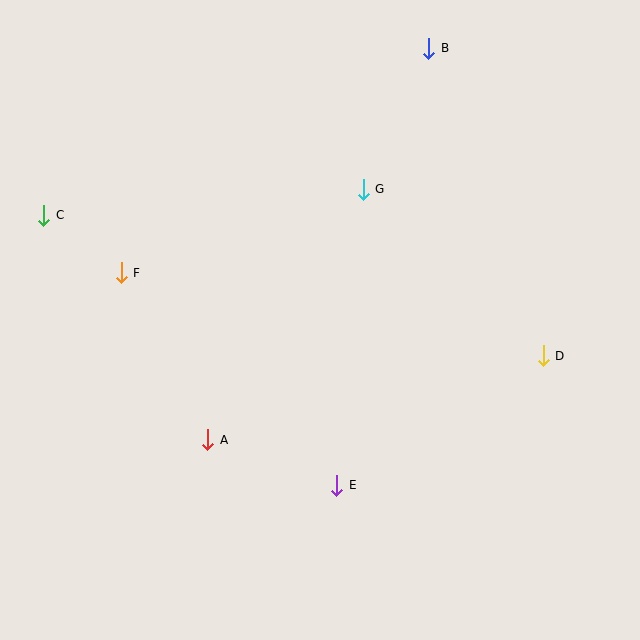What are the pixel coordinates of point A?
Point A is at (208, 440).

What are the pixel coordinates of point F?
Point F is at (121, 273).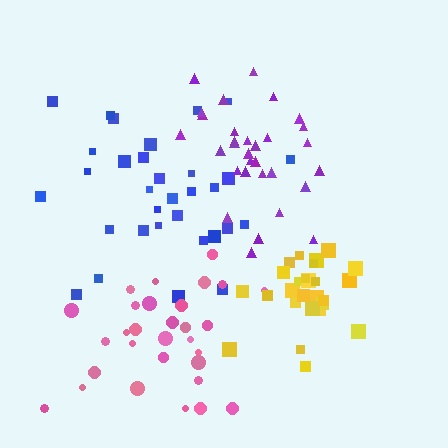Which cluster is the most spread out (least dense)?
Pink.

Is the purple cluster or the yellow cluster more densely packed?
Purple.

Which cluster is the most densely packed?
Purple.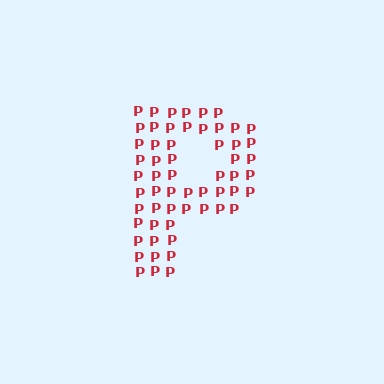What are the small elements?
The small elements are letter P's.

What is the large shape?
The large shape is the letter P.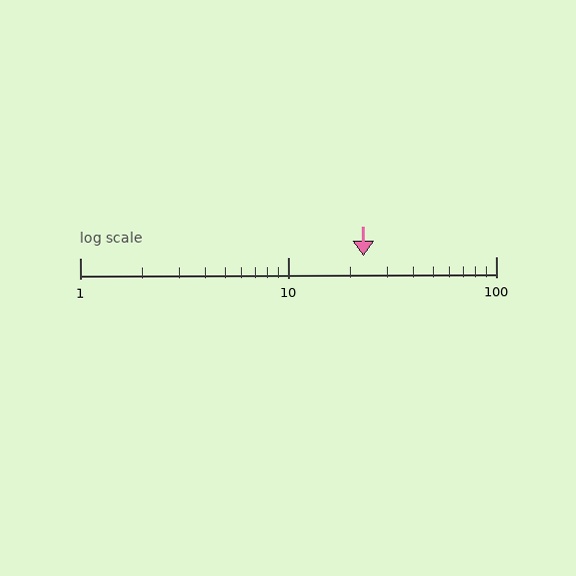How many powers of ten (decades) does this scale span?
The scale spans 2 decades, from 1 to 100.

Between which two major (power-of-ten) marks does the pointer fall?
The pointer is between 10 and 100.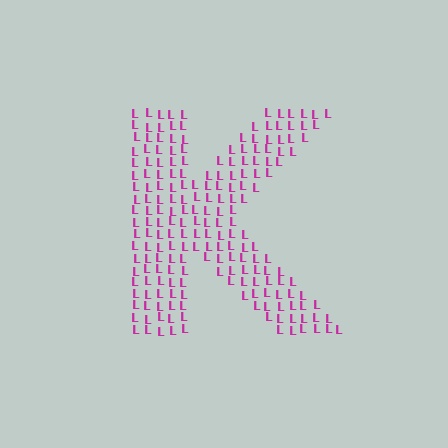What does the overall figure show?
The overall figure shows the letter K.